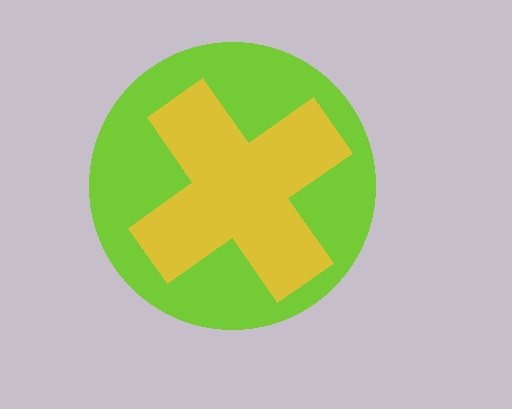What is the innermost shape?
The yellow cross.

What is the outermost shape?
The lime circle.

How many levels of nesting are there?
2.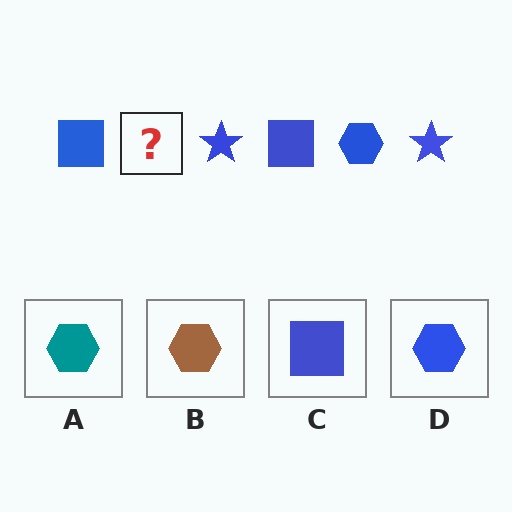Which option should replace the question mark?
Option D.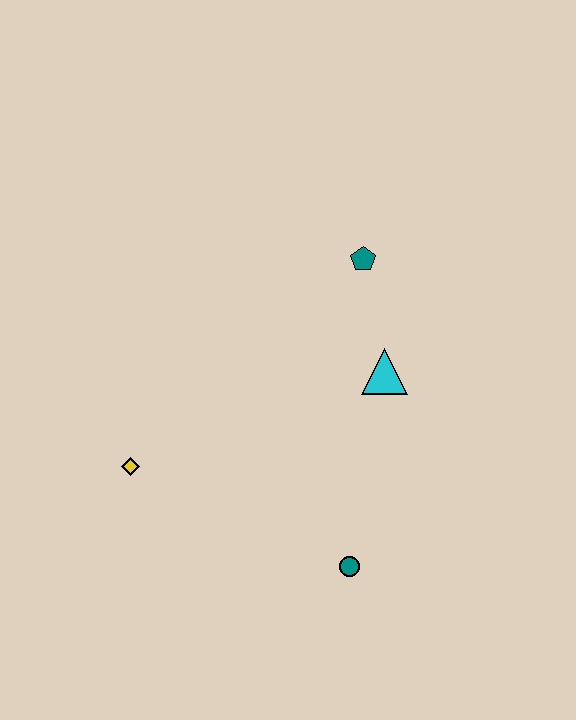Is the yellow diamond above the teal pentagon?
No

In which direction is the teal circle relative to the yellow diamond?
The teal circle is to the right of the yellow diamond.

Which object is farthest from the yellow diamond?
The teal pentagon is farthest from the yellow diamond.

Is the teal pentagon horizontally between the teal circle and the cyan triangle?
Yes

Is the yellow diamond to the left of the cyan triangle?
Yes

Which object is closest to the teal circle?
The cyan triangle is closest to the teal circle.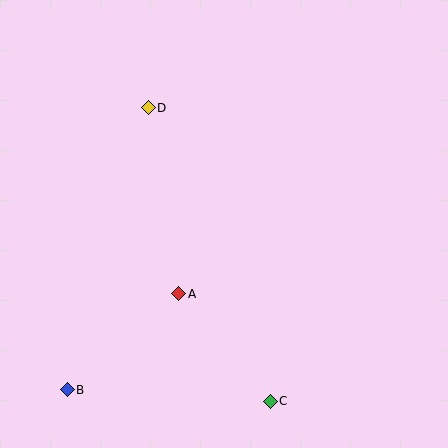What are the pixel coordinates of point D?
Point D is at (148, 108).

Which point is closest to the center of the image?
Point A at (179, 294) is closest to the center.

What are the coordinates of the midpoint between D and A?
The midpoint between D and A is at (164, 201).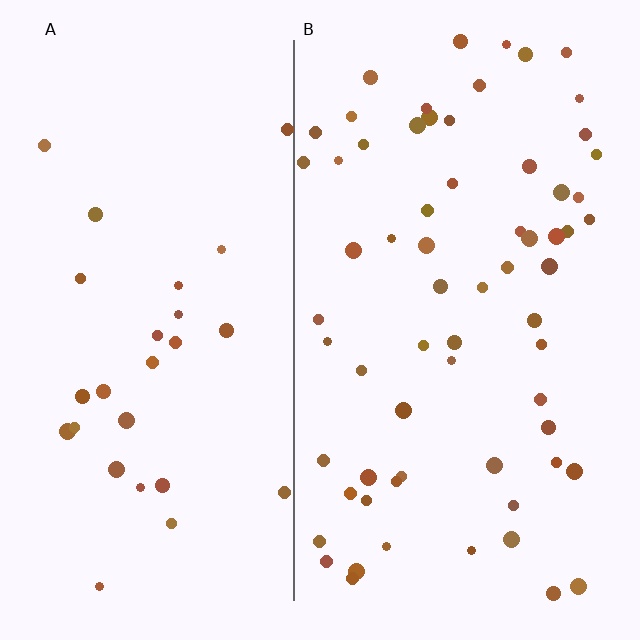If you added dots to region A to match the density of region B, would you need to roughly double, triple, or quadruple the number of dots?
Approximately double.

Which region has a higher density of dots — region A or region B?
B (the right).